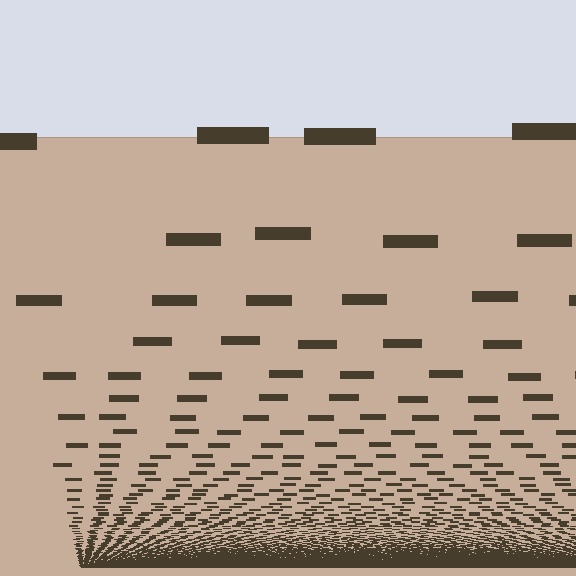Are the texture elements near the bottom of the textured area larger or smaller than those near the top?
Smaller. The gradient is inverted — elements near the bottom are smaller and denser.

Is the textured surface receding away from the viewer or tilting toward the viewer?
The surface appears to tilt toward the viewer. Texture elements get larger and sparser toward the top.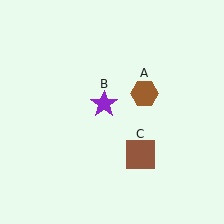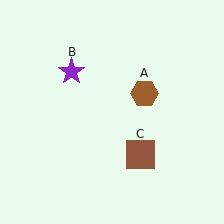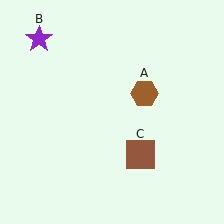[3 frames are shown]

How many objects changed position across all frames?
1 object changed position: purple star (object B).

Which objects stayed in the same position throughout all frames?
Brown hexagon (object A) and brown square (object C) remained stationary.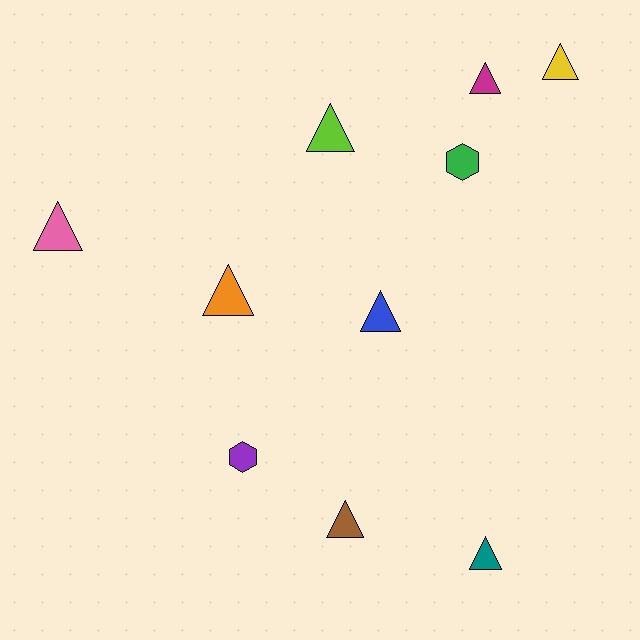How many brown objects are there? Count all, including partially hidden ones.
There is 1 brown object.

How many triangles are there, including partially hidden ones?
There are 8 triangles.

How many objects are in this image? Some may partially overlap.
There are 10 objects.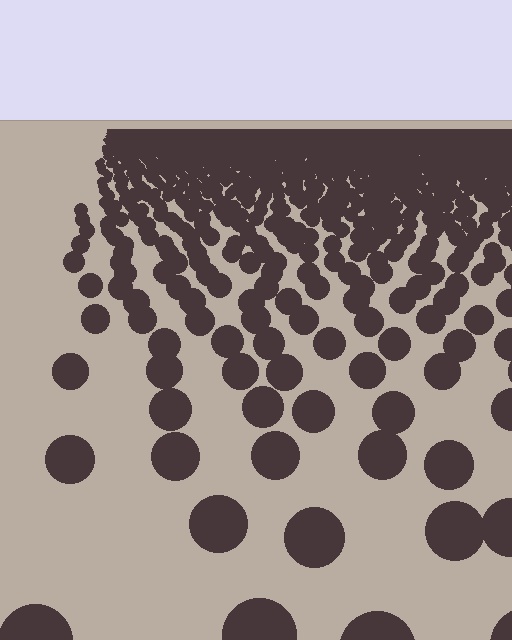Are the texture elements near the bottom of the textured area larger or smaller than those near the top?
Larger. Near the bottom, elements are closer to the viewer and appear at a bigger on-screen size.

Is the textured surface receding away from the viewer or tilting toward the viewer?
The surface is receding away from the viewer. Texture elements get smaller and denser toward the top.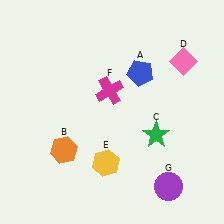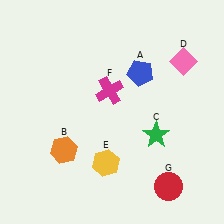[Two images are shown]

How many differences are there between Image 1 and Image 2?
There is 1 difference between the two images.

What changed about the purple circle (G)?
In Image 1, G is purple. In Image 2, it changed to red.